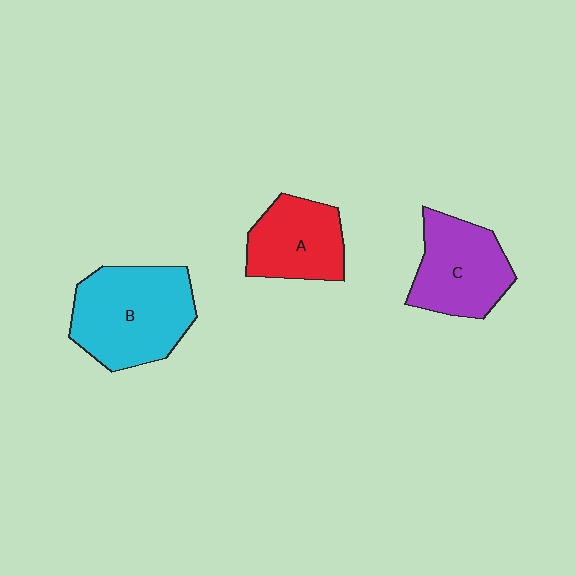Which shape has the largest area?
Shape B (cyan).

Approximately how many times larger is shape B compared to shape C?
Approximately 1.3 times.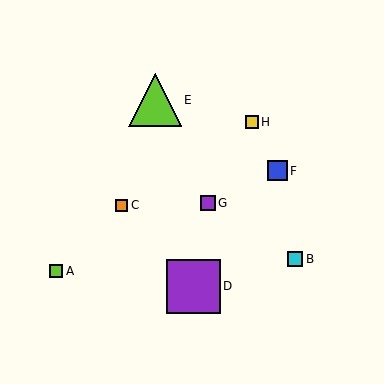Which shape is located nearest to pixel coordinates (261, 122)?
The yellow square (labeled H) at (252, 122) is nearest to that location.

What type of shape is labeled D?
Shape D is a purple square.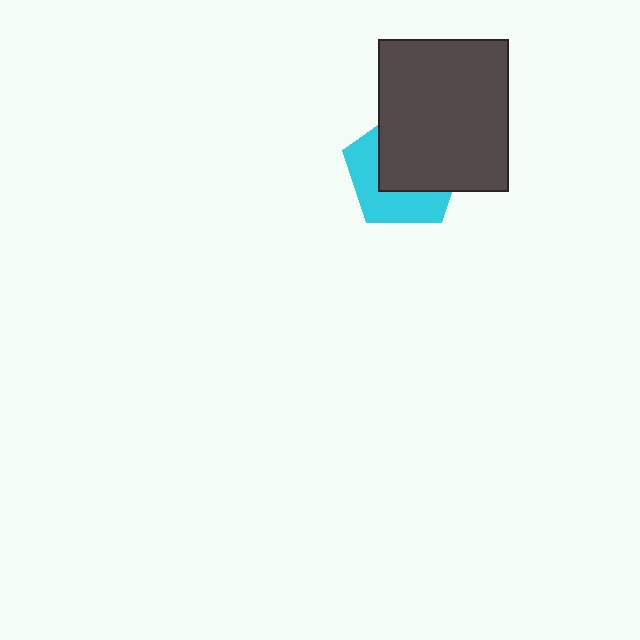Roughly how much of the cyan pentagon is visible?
A small part of it is visible (roughly 44%).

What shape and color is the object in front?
The object in front is a dark gray rectangle.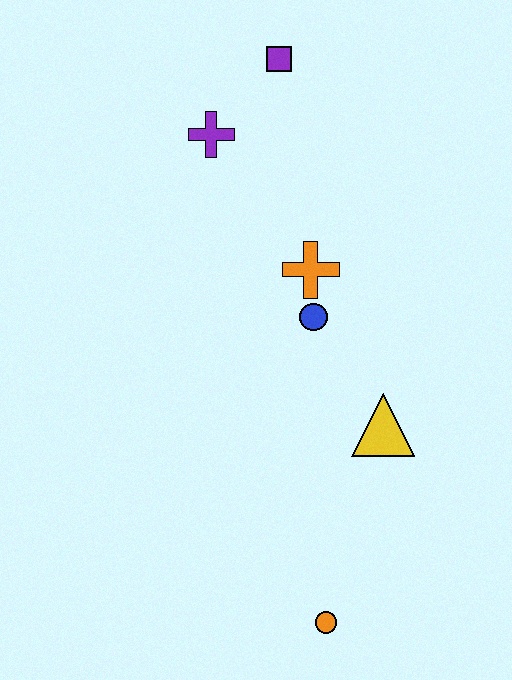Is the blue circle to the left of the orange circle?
Yes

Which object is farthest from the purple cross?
The orange circle is farthest from the purple cross.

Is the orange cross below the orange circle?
No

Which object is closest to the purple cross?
The purple square is closest to the purple cross.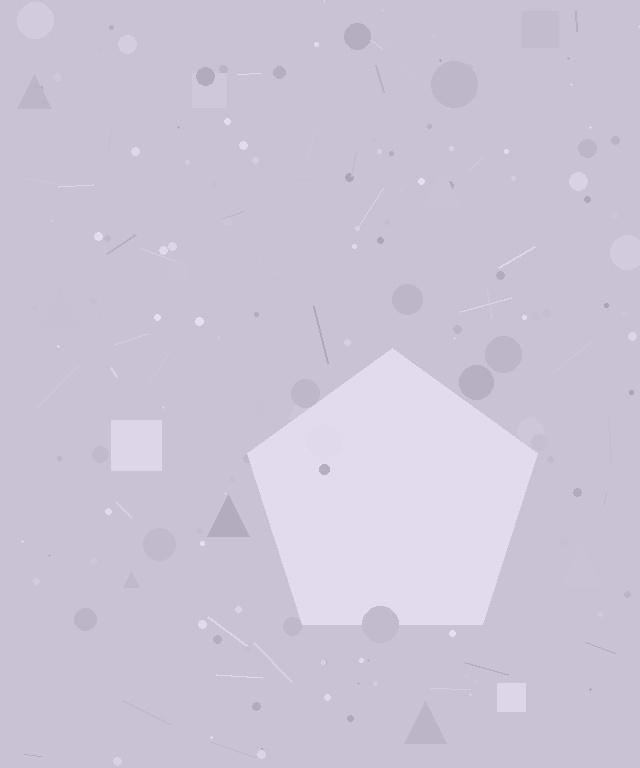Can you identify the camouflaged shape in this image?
The camouflaged shape is a pentagon.